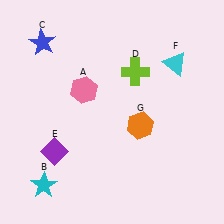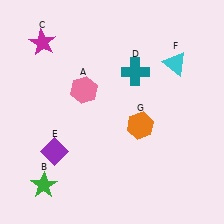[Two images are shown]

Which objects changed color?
B changed from cyan to green. C changed from blue to magenta. D changed from lime to teal.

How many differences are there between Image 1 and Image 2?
There are 3 differences between the two images.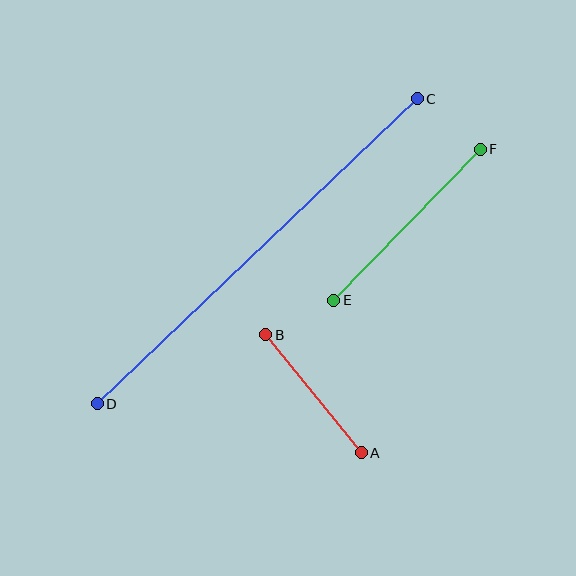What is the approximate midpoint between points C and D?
The midpoint is at approximately (257, 251) pixels.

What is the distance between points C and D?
The distance is approximately 442 pixels.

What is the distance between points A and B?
The distance is approximately 151 pixels.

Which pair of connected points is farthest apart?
Points C and D are farthest apart.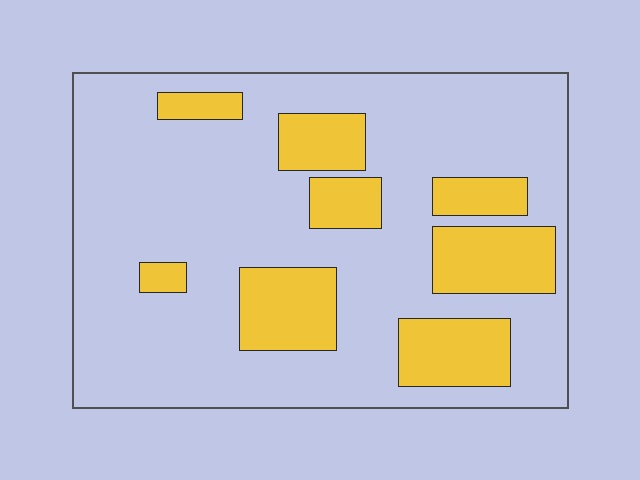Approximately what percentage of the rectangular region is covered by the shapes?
Approximately 25%.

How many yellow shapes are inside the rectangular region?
8.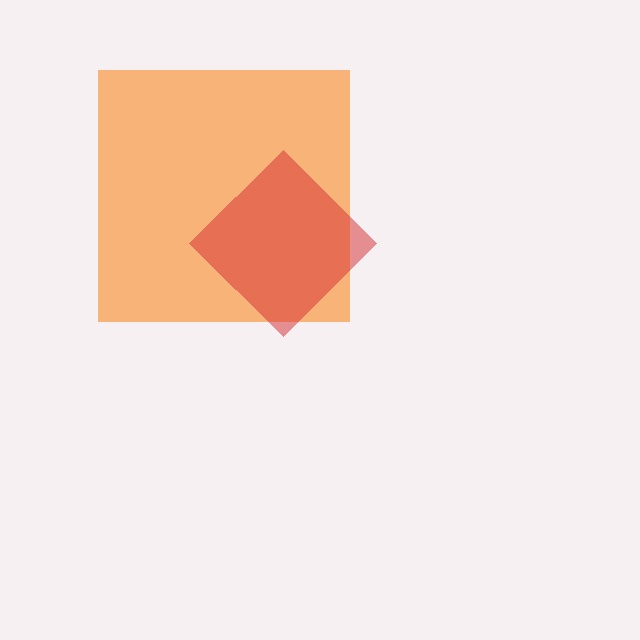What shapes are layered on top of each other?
The layered shapes are: an orange square, a red diamond.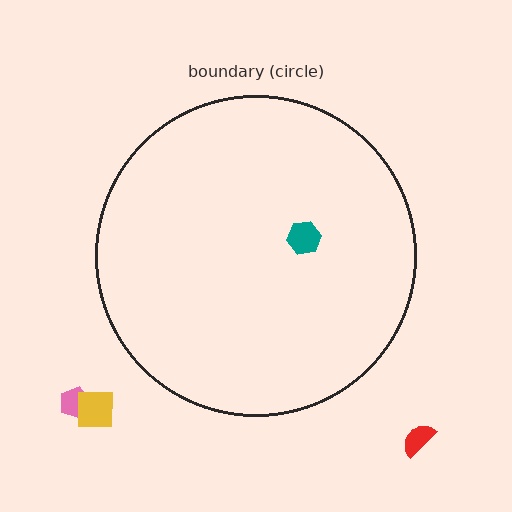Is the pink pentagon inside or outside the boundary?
Outside.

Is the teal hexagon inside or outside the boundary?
Inside.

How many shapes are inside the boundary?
1 inside, 3 outside.